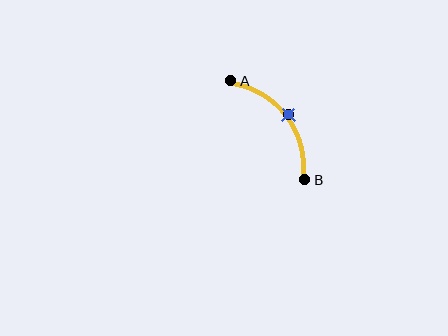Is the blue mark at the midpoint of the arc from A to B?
Yes. The blue mark lies on the arc at equal arc-length from both A and B — it is the arc midpoint.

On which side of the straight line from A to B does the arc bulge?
The arc bulges above and to the right of the straight line connecting A and B.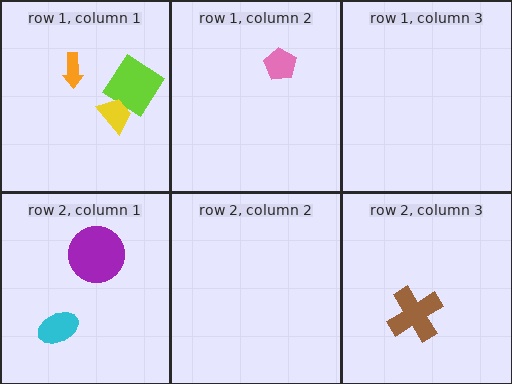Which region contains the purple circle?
The row 2, column 1 region.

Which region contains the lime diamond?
The row 1, column 1 region.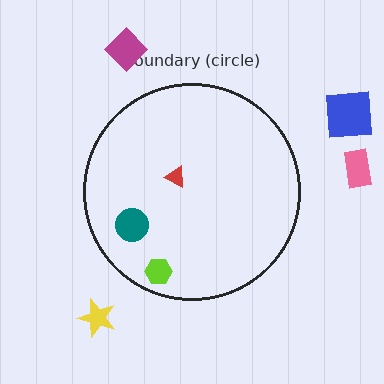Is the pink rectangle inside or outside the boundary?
Outside.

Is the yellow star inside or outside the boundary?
Outside.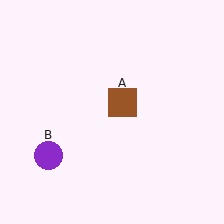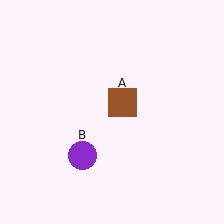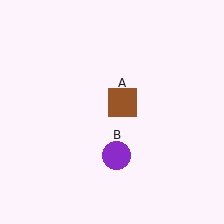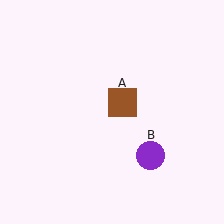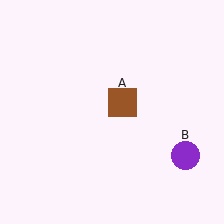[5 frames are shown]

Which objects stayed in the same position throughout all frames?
Brown square (object A) remained stationary.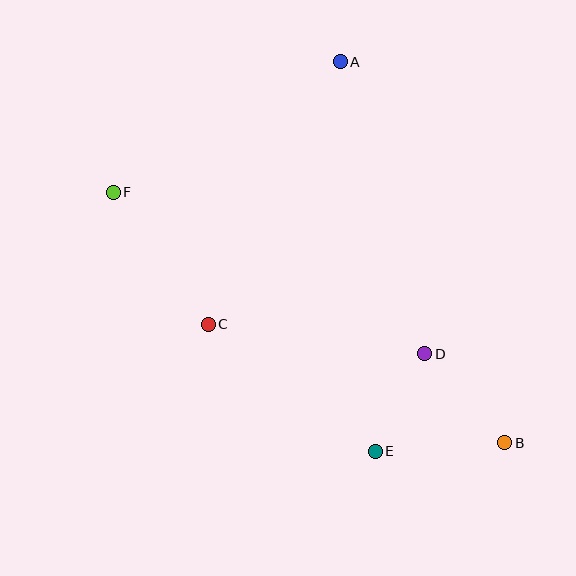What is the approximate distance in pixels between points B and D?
The distance between B and D is approximately 120 pixels.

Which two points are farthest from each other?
Points B and F are farthest from each other.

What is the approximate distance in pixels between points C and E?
The distance between C and E is approximately 210 pixels.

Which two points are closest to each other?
Points D and E are closest to each other.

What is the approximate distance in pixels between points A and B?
The distance between A and B is approximately 415 pixels.